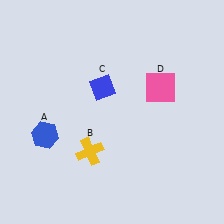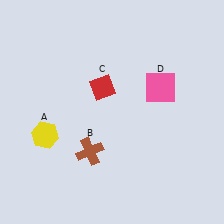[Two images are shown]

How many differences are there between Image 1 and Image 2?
There are 3 differences between the two images.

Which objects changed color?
A changed from blue to yellow. B changed from yellow to brown. C changed from blue to red.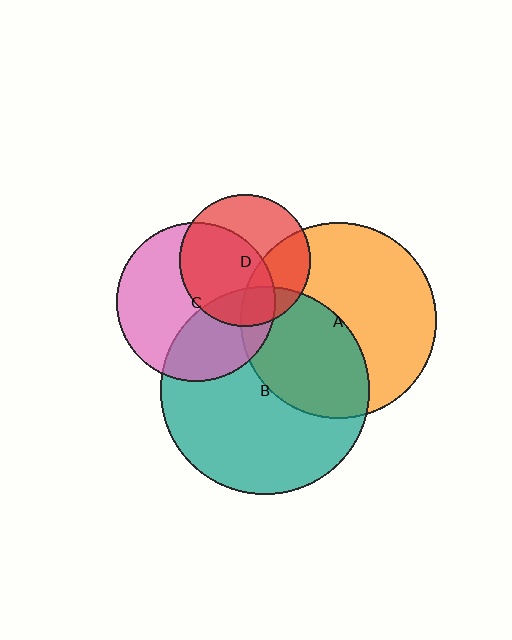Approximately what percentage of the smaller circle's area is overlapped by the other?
Approximately 55%.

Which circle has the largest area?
Circle B (teal).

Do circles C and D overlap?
Yes.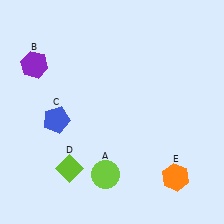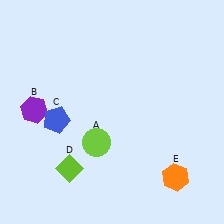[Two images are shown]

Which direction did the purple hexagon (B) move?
The purple hexagon (B) moved down.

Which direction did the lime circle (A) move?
The lime circle (A) moved up.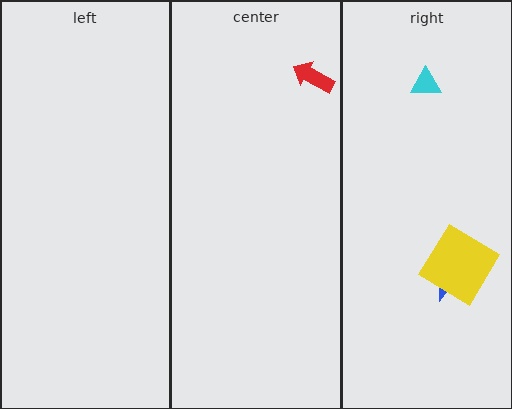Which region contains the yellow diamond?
The right region.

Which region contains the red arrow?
The center region.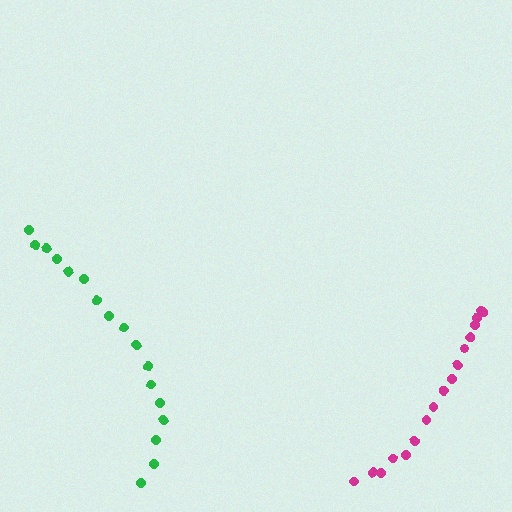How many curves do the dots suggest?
There are 2 distinct paths.